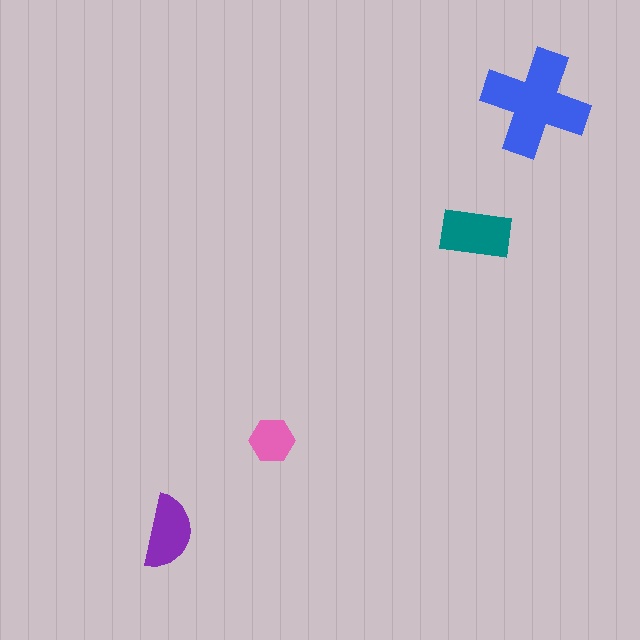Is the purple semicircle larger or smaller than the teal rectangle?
Smaller.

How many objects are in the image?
There are 4 objects in the image.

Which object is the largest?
The blue cross.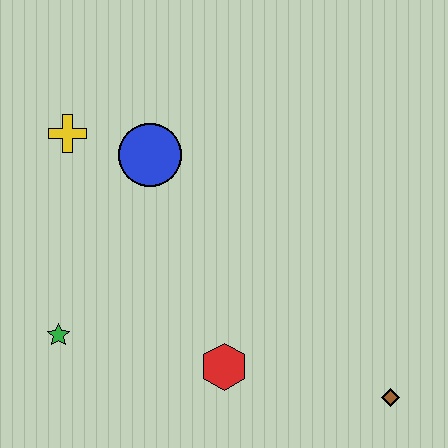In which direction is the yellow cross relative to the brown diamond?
The yellow cross is to the left of the brown diamond.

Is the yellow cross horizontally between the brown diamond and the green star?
Yes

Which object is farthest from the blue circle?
The brown diamond is farthest from the blue circle.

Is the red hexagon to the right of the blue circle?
Yes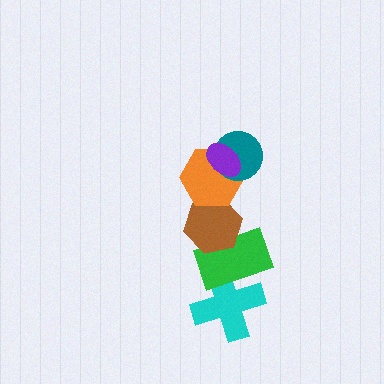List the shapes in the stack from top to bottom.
From top to bottom: the purple ellipse, the teal circle, the orange hexagon, the brown hexagon, the green rectangle, the cyan cross.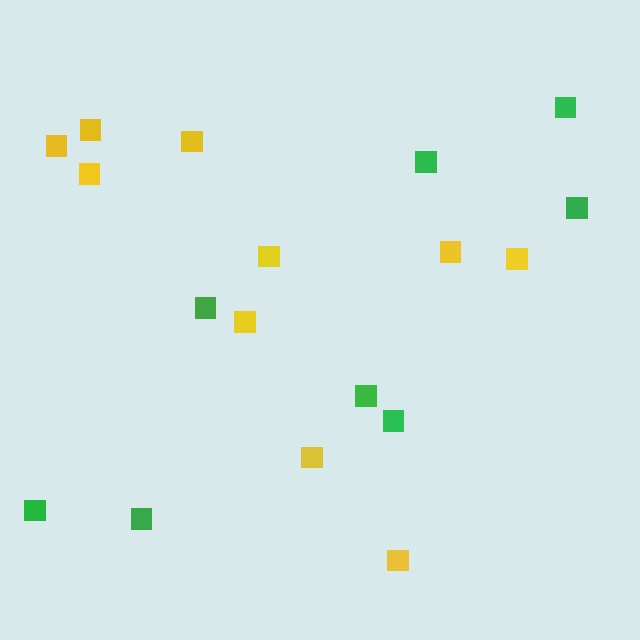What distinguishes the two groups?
There are 2 groups: one group of yellow squares (10) and one group of green squares (8).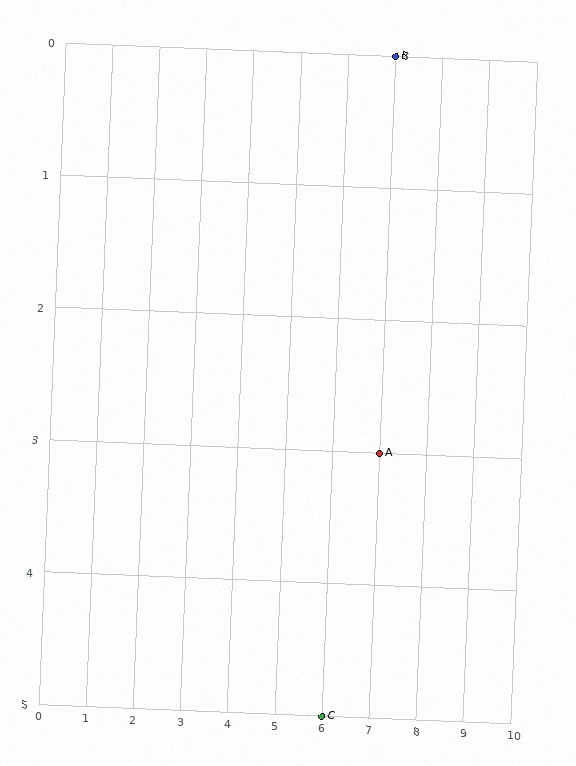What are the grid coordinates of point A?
Point A is at grid coordinates (7, 3).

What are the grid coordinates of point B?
Point B is at grid coordinates (7, 0).